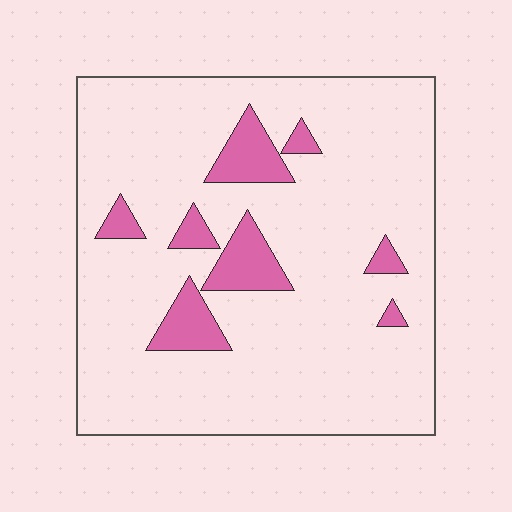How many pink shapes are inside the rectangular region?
8.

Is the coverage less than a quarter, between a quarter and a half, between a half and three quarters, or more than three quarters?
Less than a quarter.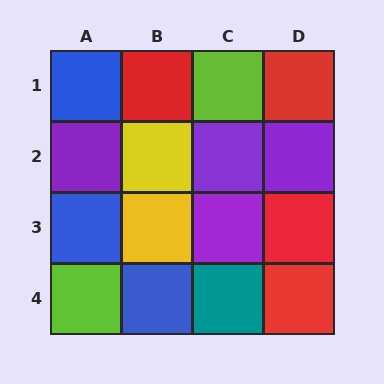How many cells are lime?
2 cells are lime.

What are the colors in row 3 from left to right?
Blue, yellow, purple, red.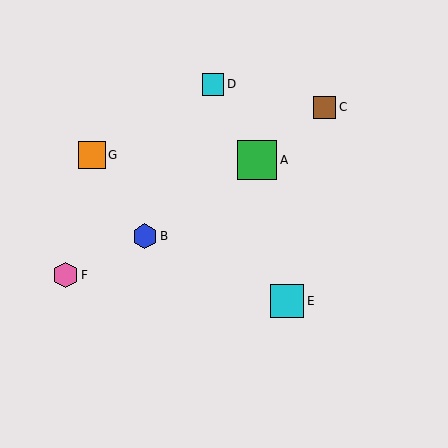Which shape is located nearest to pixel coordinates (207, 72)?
The cyan square (labeled D) at (213, 84) is nearest to that location.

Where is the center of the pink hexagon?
The center of the pink hexagon is at (66, 275).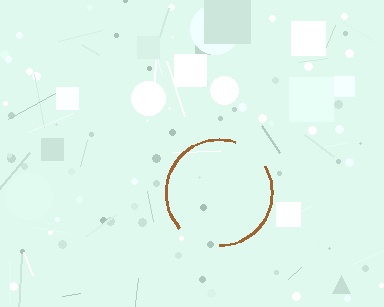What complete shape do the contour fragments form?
The contour fragments form a circle.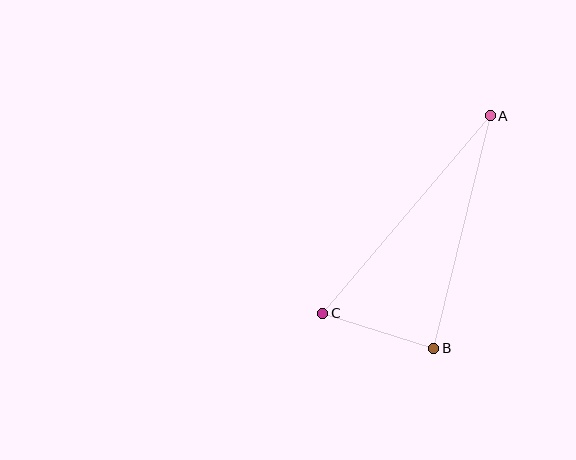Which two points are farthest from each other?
Points A and C are farthest from each other.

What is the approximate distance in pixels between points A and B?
The distance between A and B is approximately 240 pixels.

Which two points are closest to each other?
Points B and C are closest to each other.